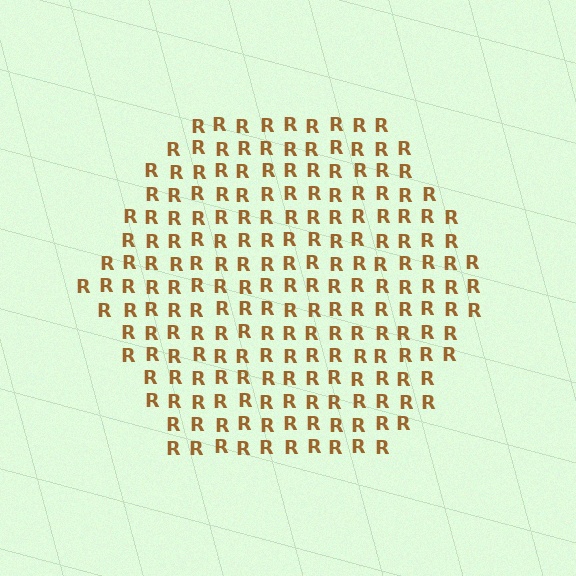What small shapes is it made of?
It is made of small letter R's.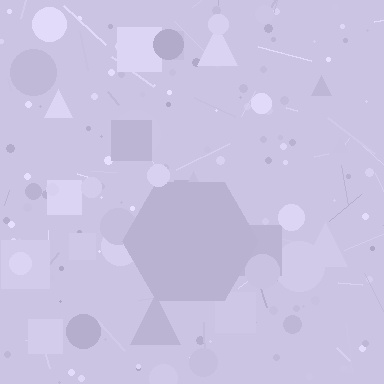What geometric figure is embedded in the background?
A hexagon is embedded in the background.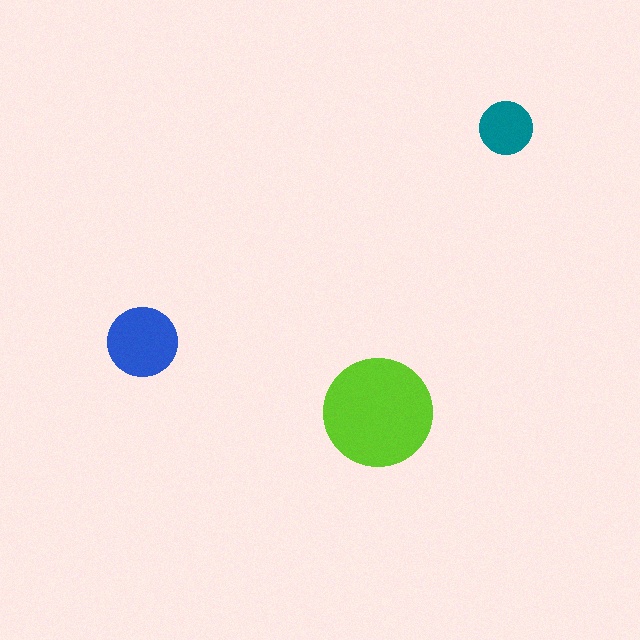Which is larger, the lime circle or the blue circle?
The lime one.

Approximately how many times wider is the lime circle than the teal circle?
About 2 times wider.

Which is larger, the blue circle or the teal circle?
The blue one.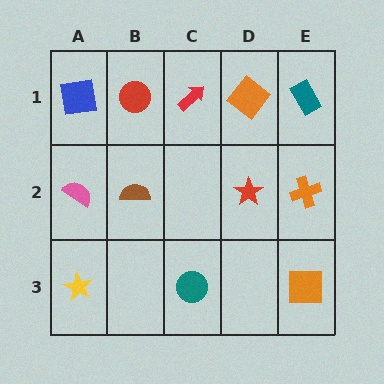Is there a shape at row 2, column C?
No, that cell is empty.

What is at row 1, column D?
An orange diamond.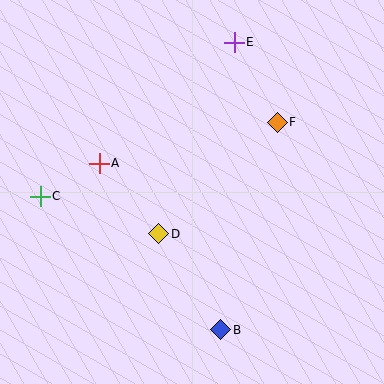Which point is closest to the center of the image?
Point D at (159, 234) is closest to the center.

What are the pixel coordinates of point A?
Point A is at (99, 163).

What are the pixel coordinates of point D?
Point D is at (159, 234).